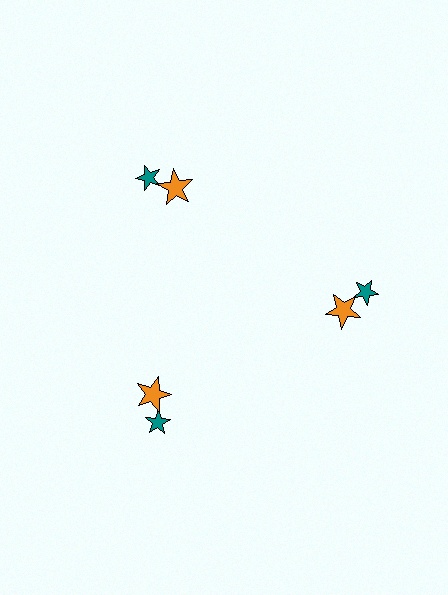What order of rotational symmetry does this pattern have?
This pattern has 3-fold rotational symmetry.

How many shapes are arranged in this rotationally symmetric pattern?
There are 6 shapes, arranged in 3 groups of 2.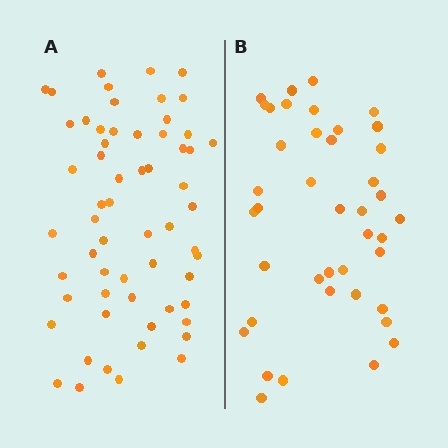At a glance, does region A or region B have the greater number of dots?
Region A (the left region) has more dots.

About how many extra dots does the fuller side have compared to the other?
Region A has approximately 20 more dots than region B.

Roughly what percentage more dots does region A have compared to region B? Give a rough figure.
About 45% more.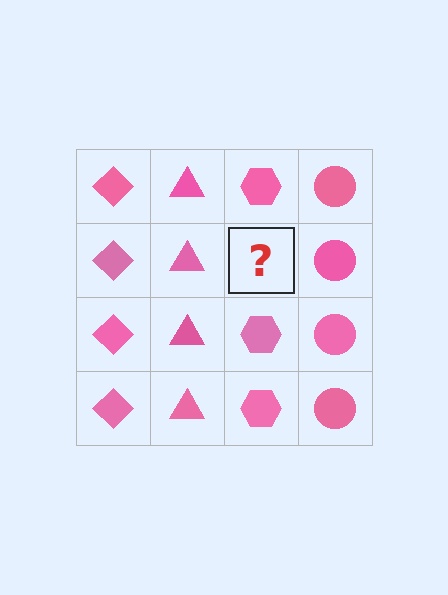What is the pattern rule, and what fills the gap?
The rule is that each column has a consistent shape. The gap should be filled with a pink hexagon.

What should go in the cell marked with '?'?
The missing cell should contain a pink hexagon.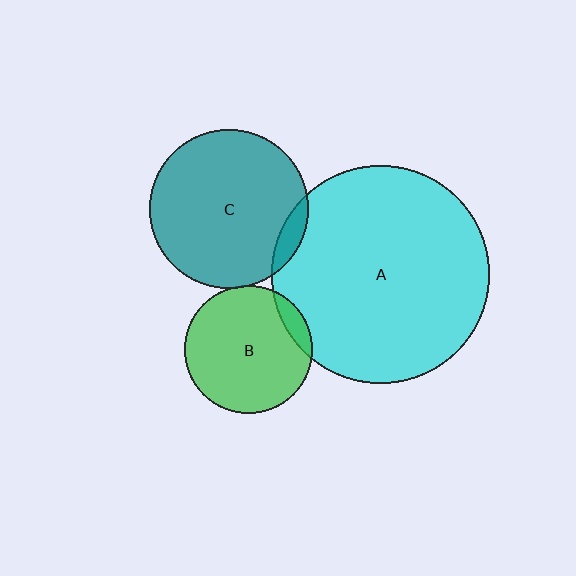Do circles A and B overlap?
Yes.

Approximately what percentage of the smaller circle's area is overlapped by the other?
Approximately 10%.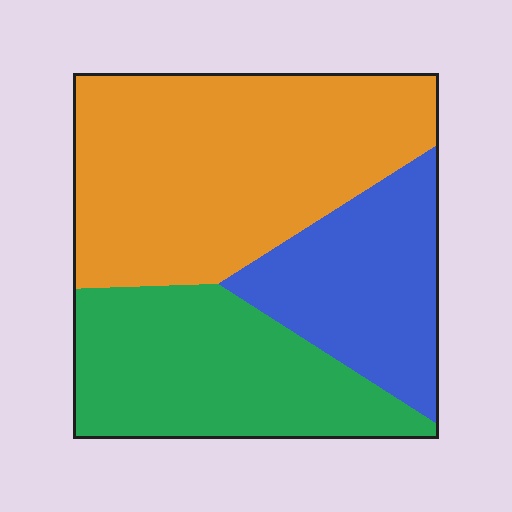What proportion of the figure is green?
Green covers around 30% of the figure.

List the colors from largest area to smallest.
From largest to smallest: orange, green, blue.